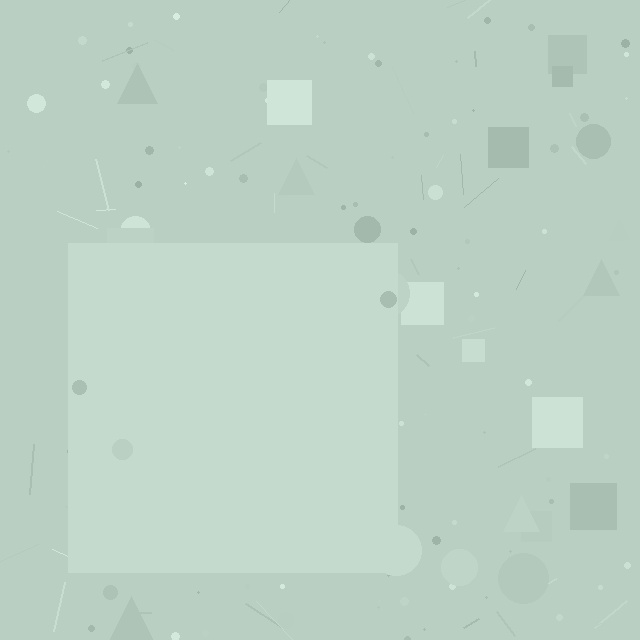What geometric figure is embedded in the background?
A square is embedded in the background.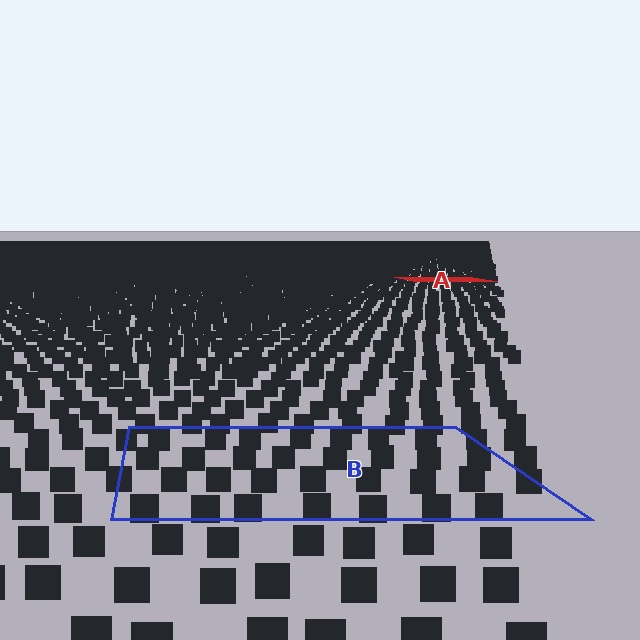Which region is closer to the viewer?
Region B is closer. The texture elements there are larger and more spread out.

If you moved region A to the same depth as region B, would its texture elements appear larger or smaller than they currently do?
They would appear larger. At a closer depth, the same texture elements are projected at a bigger on-screen size.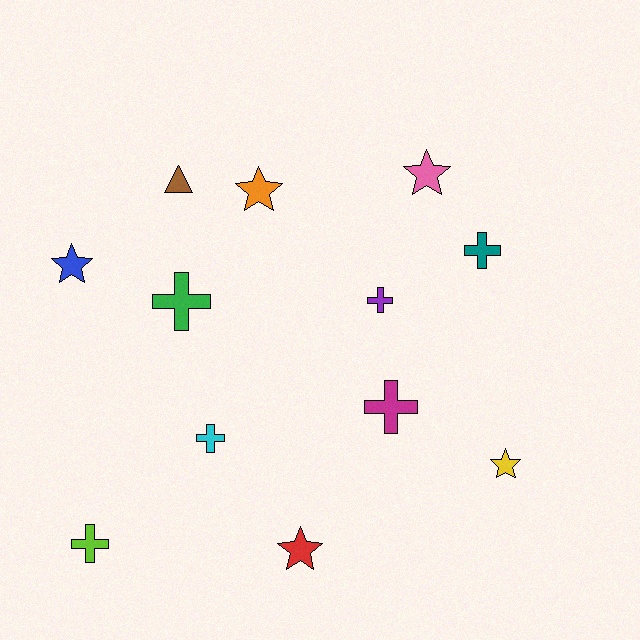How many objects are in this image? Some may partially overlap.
There are 12 objects.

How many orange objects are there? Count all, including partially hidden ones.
There is 1 orange object.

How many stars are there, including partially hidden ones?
There are 5 stars.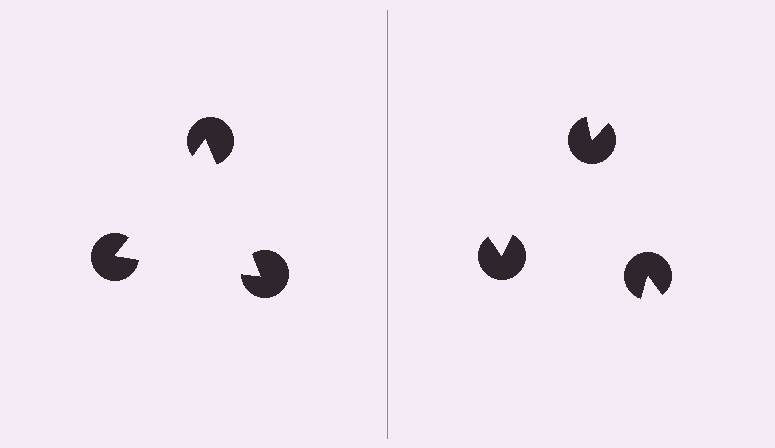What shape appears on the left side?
An illusory triangle.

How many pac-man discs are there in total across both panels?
6 — 3 on each side.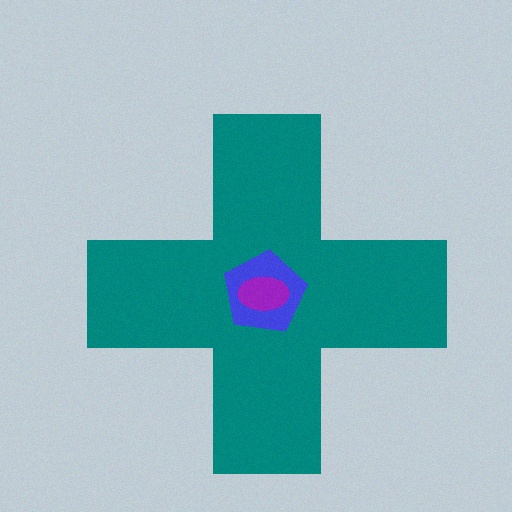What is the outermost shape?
The teal cross.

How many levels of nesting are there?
3.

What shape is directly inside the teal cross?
The blue pentagon.